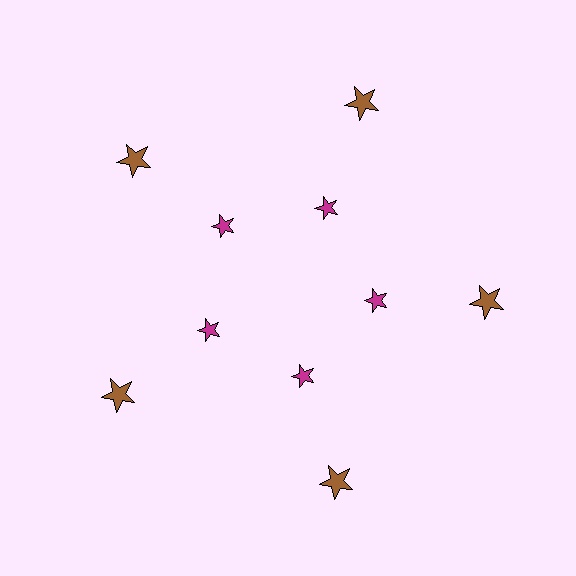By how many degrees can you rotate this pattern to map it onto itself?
The pattern maps onto itself every 72 degrees of rotation.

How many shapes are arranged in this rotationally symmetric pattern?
There are 10 shapes, arranged in 5 groups of 2.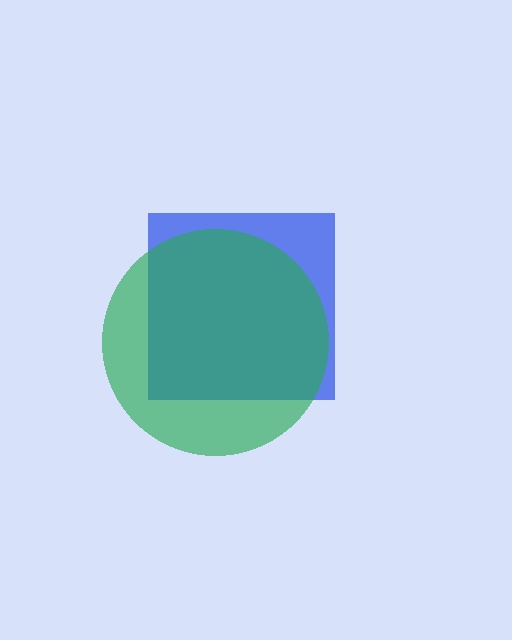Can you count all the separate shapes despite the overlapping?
Yes, there are 2 separate shapes.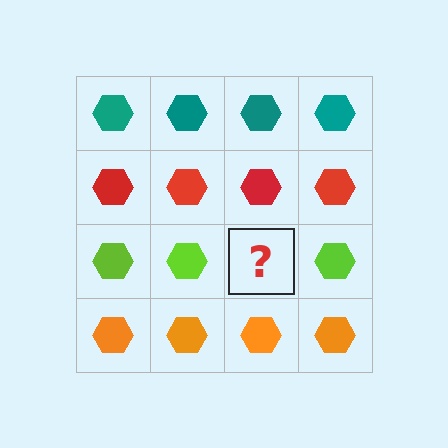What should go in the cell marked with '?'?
The missing cell should contain a lime hexagon.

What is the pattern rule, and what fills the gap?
The rule is that each row has a consistent color. The gap should be filled with a lime hexagon.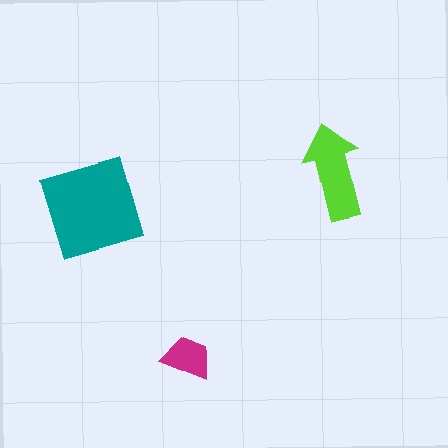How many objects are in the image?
There are 3 objects in the image.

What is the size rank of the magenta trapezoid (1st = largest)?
3rd.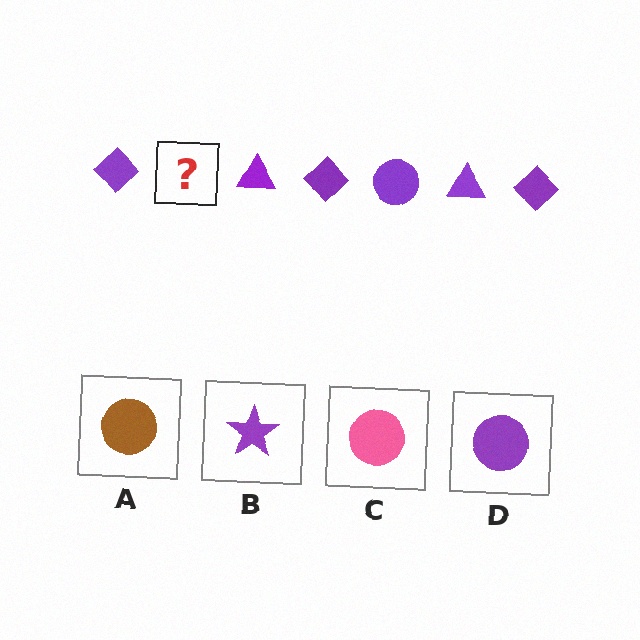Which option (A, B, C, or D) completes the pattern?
D.